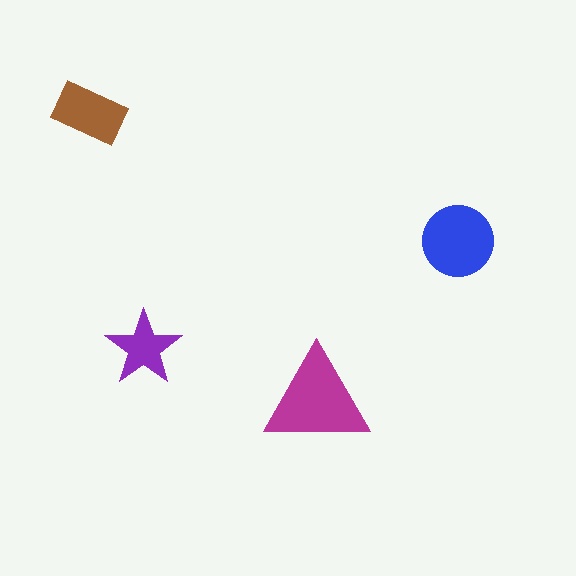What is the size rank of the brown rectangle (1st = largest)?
3rd.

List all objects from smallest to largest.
The purple star, the brown rectangle, the blue circle, the magenta triangle.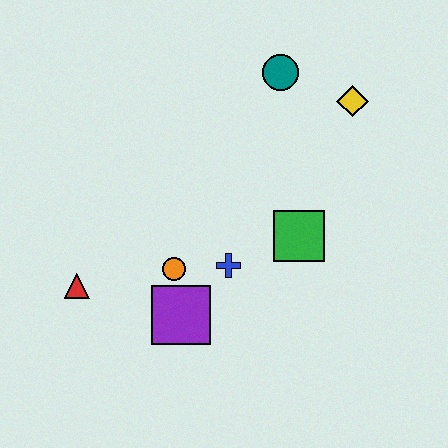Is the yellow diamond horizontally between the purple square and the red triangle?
No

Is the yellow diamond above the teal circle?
No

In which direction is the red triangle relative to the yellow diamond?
The red triangle is to the left of the yellow diamond.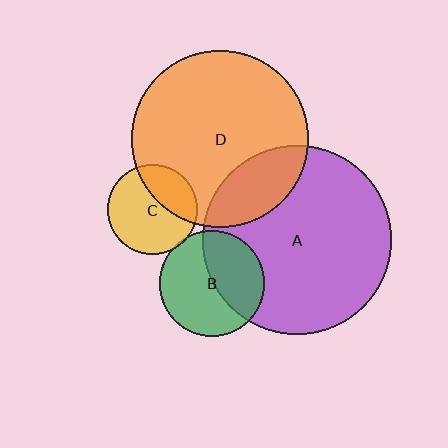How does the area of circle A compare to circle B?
Approximately 3.2 times.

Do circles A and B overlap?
Yes.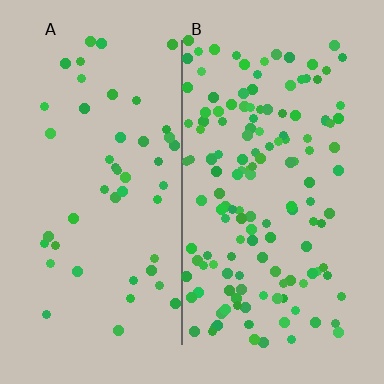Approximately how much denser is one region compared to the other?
Approximately 2.9× — region B over region A.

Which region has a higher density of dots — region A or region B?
B (the right).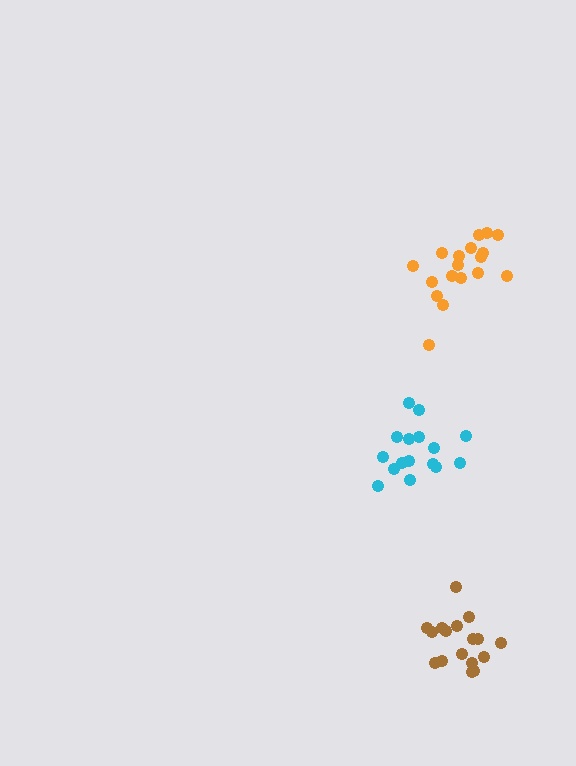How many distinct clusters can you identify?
There are 3 distinct clusters.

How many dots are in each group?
Group 1: 18 dots, Group 2: 16 dots, Group 3: 17 dots (51 total).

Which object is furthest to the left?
The cyan cluster is leftmost.